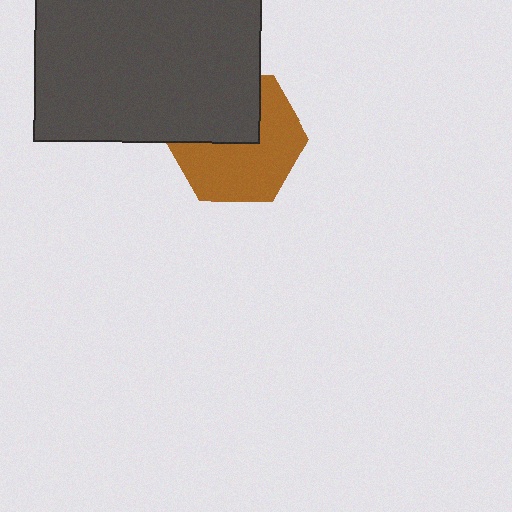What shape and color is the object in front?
The object in front is a dark gray rectangle.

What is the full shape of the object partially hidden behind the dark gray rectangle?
The partially hidden object is a brown hexagon.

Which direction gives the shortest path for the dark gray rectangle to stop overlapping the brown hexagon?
Moving up gives the shortest separation.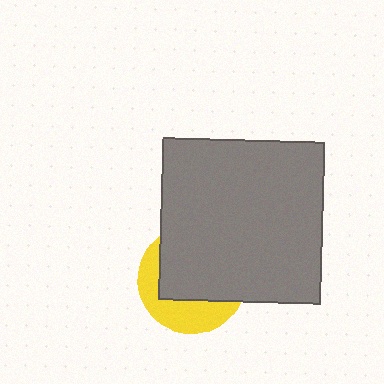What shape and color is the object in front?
The object in front is a gray square.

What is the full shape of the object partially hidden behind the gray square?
The partially hidden object is a yellow circle.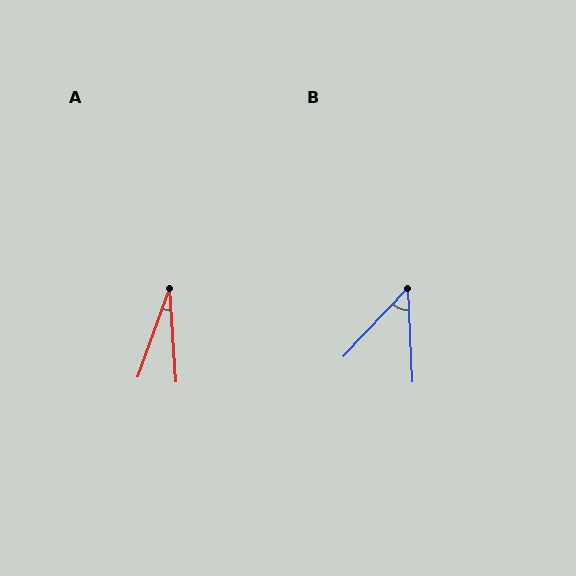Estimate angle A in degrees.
Approximately 23 degrees.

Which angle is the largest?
B, at approximately 46 degrees.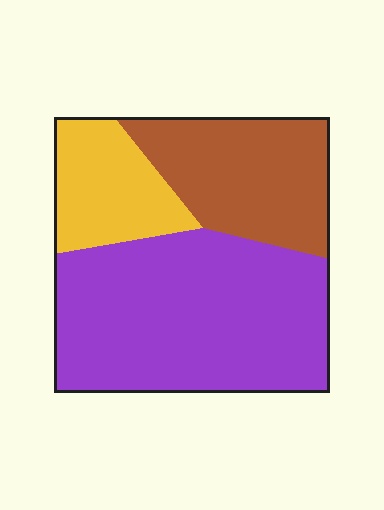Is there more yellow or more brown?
Brown.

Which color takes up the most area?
Purple, at roughly 55%.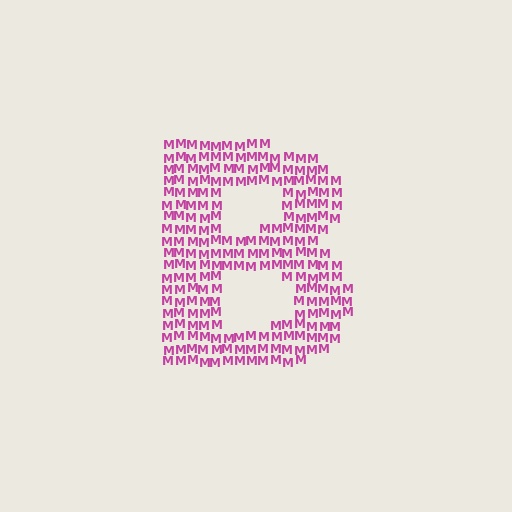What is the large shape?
The large shape is the letter B.